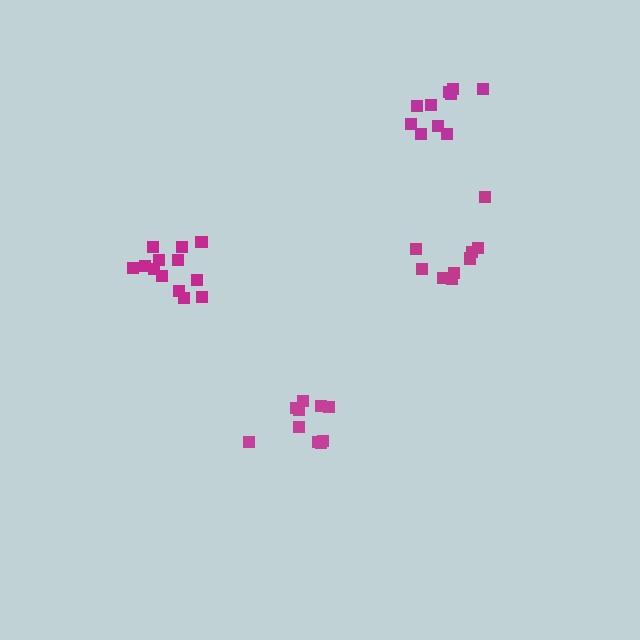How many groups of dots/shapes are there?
There are 4 groups.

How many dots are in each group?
Group 1: 10 dots, Group 2: 9 dots, Group 3: 13 dots, Group 4: 10 dots (42 total).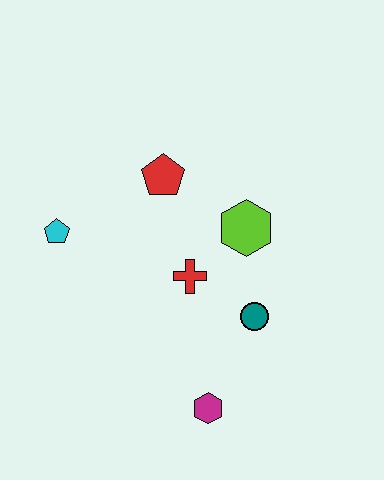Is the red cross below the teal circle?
No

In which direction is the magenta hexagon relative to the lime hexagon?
The magenta hexagon is below the lime hexagon.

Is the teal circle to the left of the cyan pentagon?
No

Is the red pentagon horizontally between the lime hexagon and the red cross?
No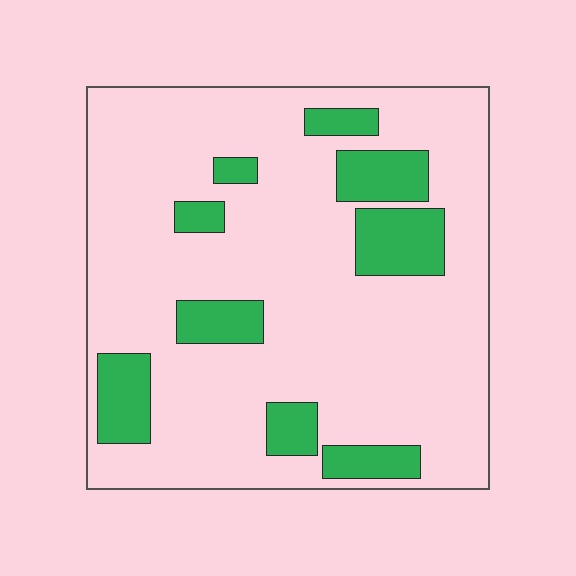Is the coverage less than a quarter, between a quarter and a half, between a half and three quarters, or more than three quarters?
Less than a quarter.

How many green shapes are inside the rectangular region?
9.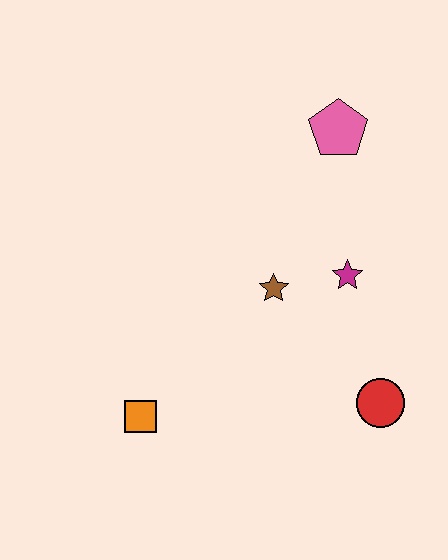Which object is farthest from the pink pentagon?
The orange square is farthest from the pink pentagon.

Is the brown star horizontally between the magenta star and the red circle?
No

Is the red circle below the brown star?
Yes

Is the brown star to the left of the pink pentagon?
Yes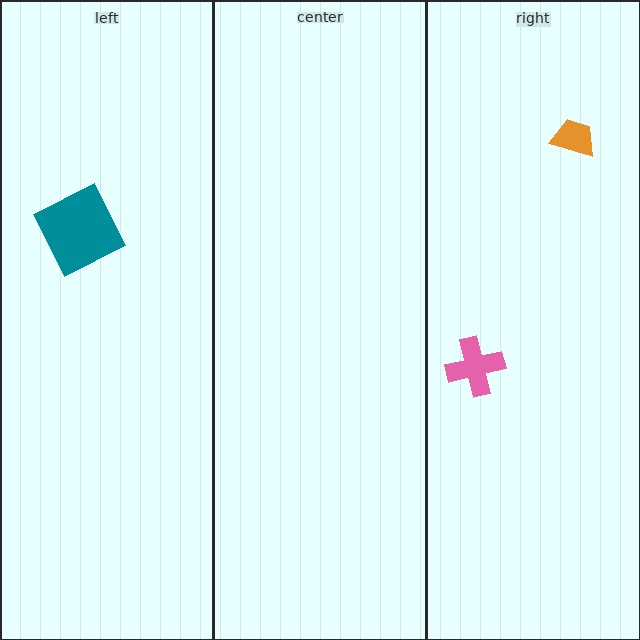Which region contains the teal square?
The left region.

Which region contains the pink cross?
The right region.